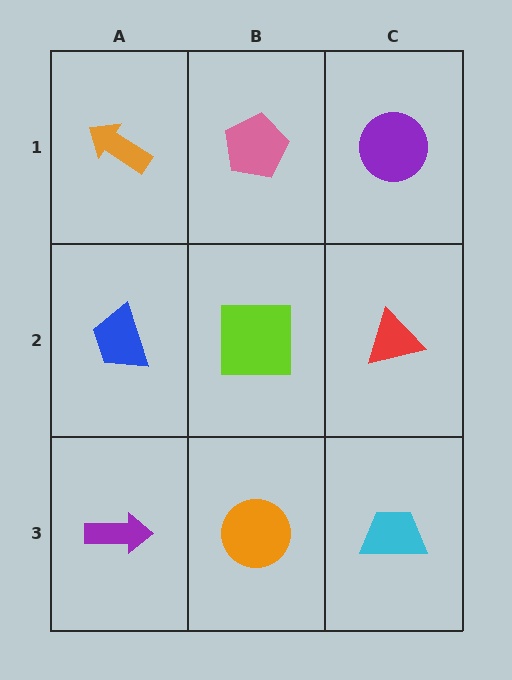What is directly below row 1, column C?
A red triangle.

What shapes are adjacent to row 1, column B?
A lime square (row 2, column B), an orange arrow (row 1, column A), a purple circle (row 1, column C).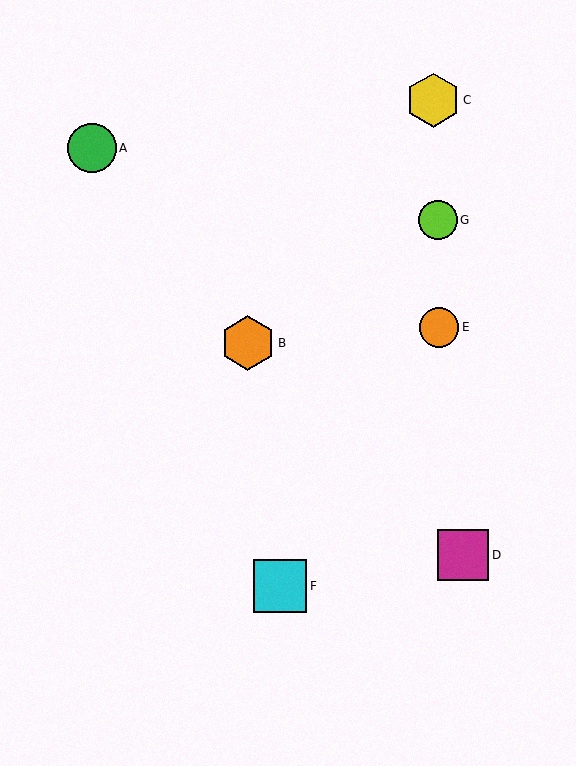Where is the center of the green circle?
The center of the green circle is at (92, 148).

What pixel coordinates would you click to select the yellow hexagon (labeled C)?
Click at (433, 100) to select the yellow hexagon C.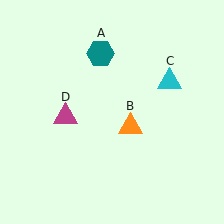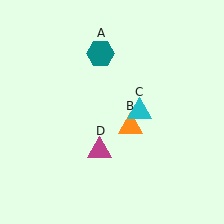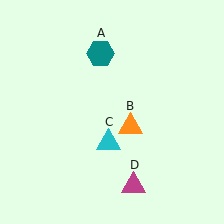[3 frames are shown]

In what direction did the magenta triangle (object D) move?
The magenta triangle (object D) moved down and to the right.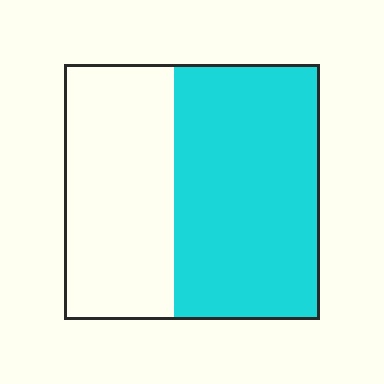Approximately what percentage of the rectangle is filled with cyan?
Approximately 55%.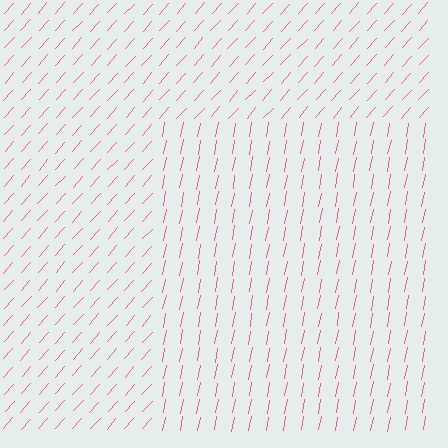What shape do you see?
I see a rectangle.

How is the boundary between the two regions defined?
The boundary is defined purely by a change in line orientation (approximately 31 degrees difference). All lines are the same color and thickness.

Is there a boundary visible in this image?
Yes, there is a texture boundary formed by a change in line orientation.